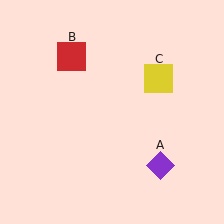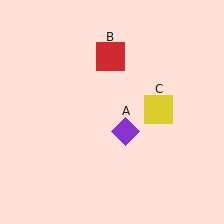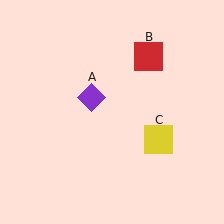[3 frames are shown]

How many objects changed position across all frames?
3 objects changed position: purple diamond (object A), red square (object B), yellow square (object C).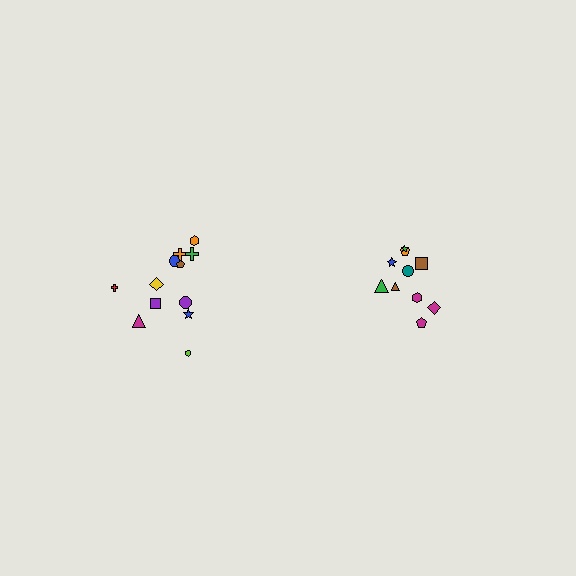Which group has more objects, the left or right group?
The left group.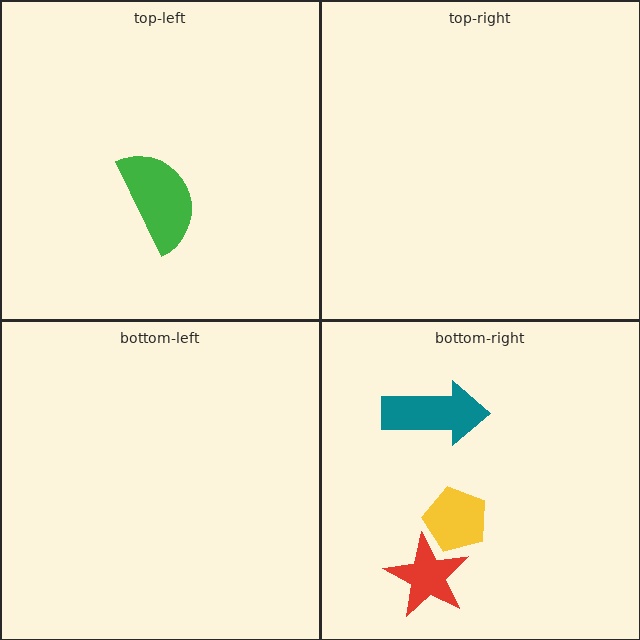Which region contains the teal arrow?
The bottom-right region.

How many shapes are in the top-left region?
1.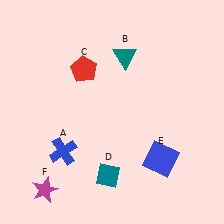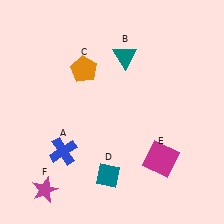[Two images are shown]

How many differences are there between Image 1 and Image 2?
There are 2 differences between the two images.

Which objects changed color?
C changed from red to orange. E changed from blue to magenta.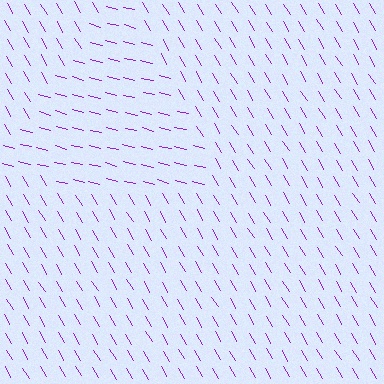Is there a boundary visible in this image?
Yes, there is a texture boundary formed by a change in line orientation.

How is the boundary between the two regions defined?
The boundary is defined purely by a change in line orientation (approximately 45 degrees difference). All lines are the same color and thickness.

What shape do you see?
I see a triangle.